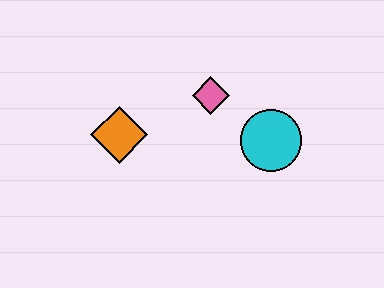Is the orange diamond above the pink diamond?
No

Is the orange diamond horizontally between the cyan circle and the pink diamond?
No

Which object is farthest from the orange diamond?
The cyan circle is farthest from the orange diamond.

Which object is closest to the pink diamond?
The cyan circle is closest to the pink diamond.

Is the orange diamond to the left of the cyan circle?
Yes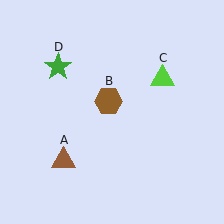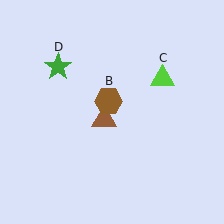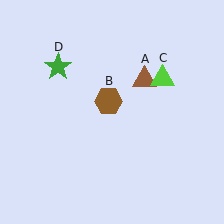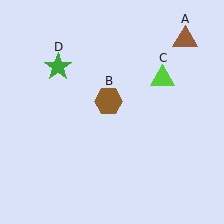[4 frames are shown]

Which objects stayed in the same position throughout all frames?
Brown hexagon (object B) and lime triangle (object C) and green star (object D) remained stationary.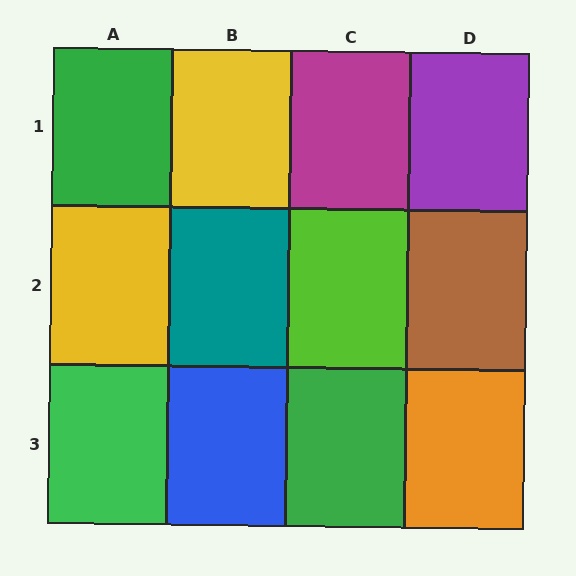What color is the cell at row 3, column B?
Blue.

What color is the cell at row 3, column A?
Green.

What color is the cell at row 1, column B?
Yellow.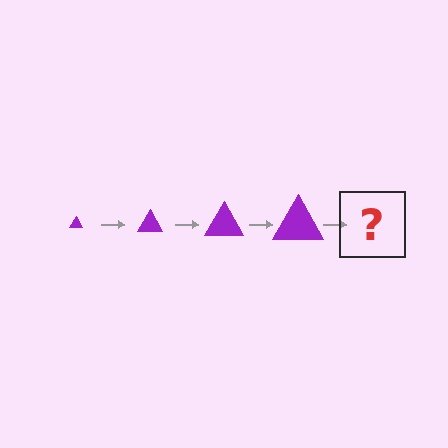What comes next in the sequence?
The next element should be a purple triangle, larger than the previous one.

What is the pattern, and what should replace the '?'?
The pattern is that the triangle gets progressively larger each step. The '?' should be a purple triangle, larger than the previous one.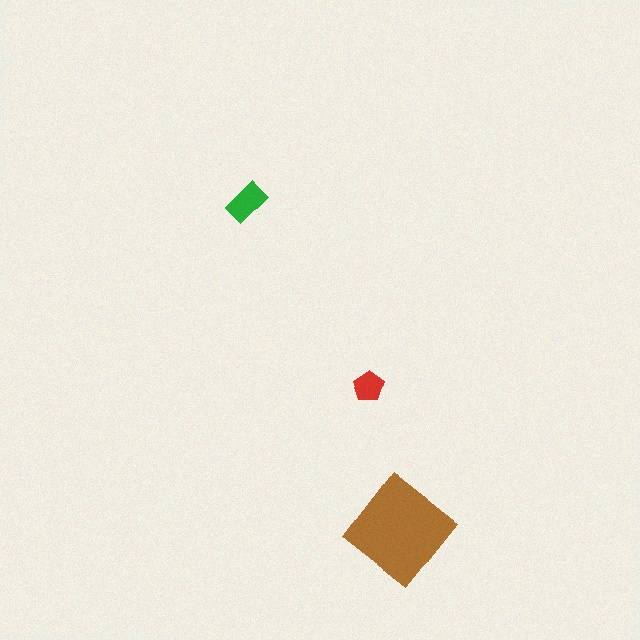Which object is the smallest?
The red pentagon.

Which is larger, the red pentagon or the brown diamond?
The brown diamond.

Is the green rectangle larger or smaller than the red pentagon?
Larger.